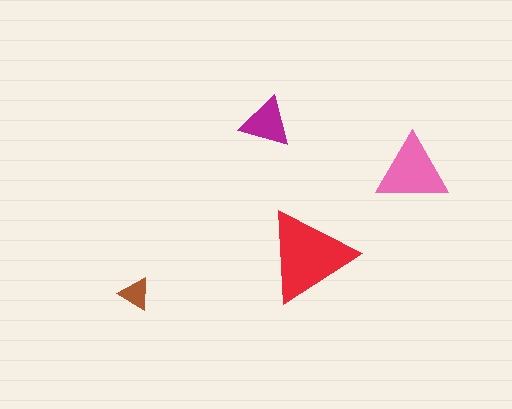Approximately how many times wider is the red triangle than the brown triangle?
About 3 times wider.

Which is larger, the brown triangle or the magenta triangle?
The magenta one.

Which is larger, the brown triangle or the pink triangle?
The pink one.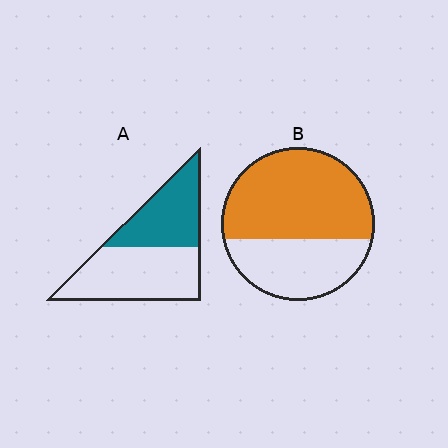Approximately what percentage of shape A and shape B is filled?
A is approximately 40% and B is approximately 60%.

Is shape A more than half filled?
No.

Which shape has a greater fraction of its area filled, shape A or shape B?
Shape B.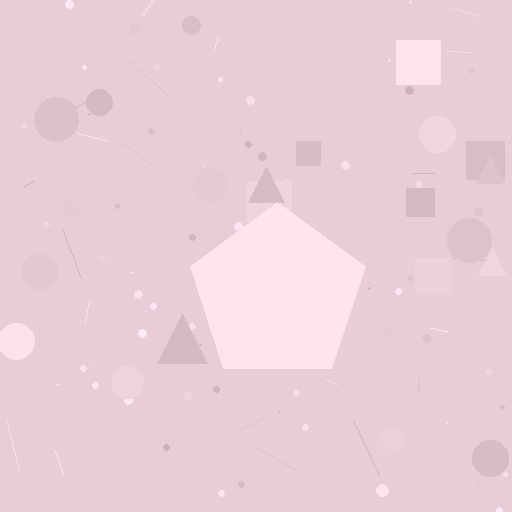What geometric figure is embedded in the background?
A pentagon is embedded in the background.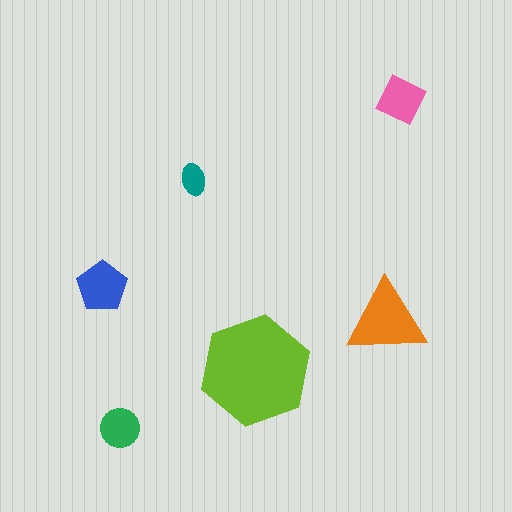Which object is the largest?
The lime hexagon.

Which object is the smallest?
The teal ellipse.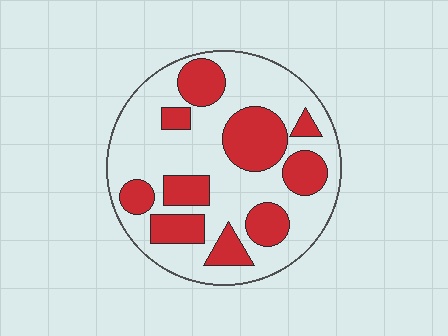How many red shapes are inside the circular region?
10.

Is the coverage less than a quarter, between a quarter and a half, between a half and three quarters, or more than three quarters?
Between a quarter and a half.